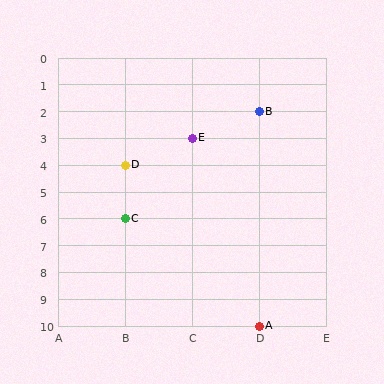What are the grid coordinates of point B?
Point B is at grid coordinates (D, 2).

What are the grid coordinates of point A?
Point A is at grid coordinates (D, 10).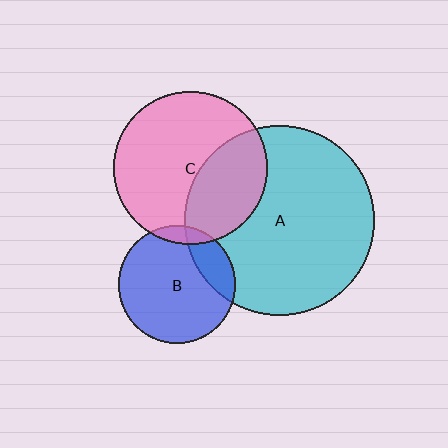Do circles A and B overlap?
Yes.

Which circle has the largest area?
Circle A (cyan).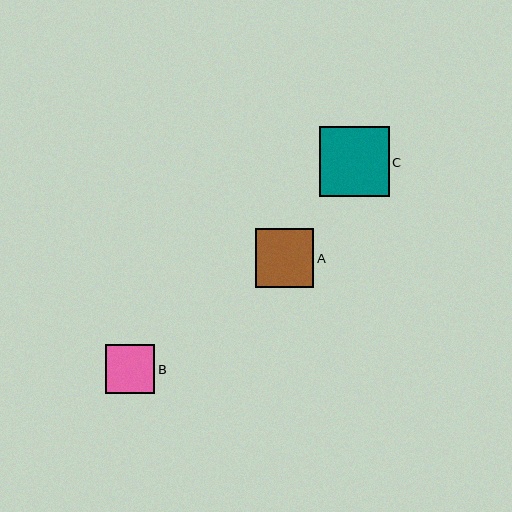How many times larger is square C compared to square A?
Square C is approximately 1.2 times the size of square A.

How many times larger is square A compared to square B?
Square A is approximately 1.2 times the size of square B.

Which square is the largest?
Square C is the largest with a size of approximately 69 pixels.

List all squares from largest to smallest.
From largest to smallest: C, A, B.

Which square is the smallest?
Square B is the smallest with a size of approximately 49 pixels.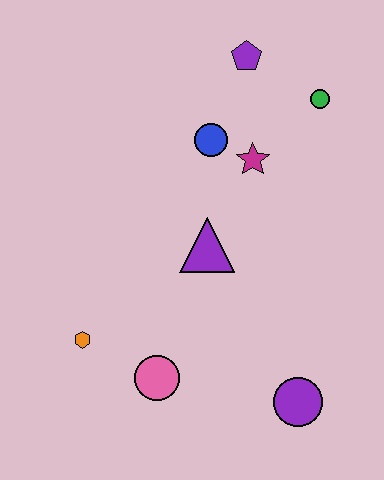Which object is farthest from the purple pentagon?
The purple circle is farthest from the purple pentagon.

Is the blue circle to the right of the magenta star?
No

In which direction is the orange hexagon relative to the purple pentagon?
The orange hexagon is below the purple pentagon.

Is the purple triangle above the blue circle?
No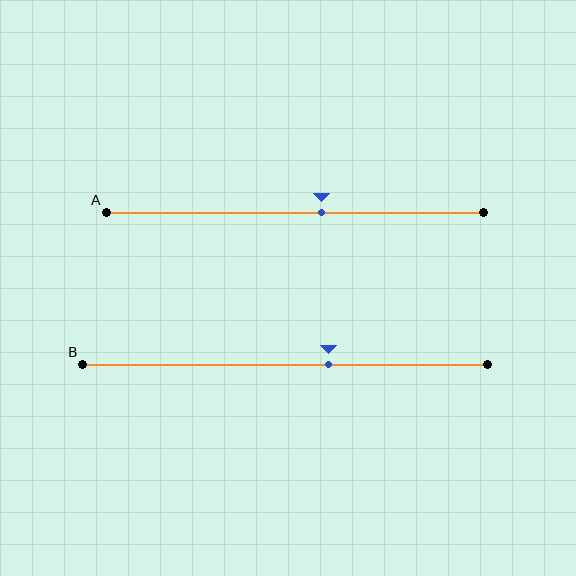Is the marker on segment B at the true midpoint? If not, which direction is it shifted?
No, the marker on segment B is shifted to the right by about 11% of the segment length.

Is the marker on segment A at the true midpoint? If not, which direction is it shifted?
No, the marker on segment A is shifted to the right by about 7% of the segment length.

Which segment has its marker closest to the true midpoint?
Segment A has its marker closest to the true midpoint.